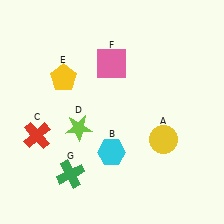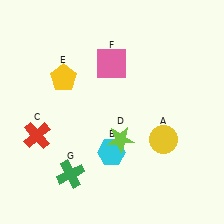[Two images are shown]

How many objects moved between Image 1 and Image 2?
1 object moved between the two images.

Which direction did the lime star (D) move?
The lime star (D) moved right.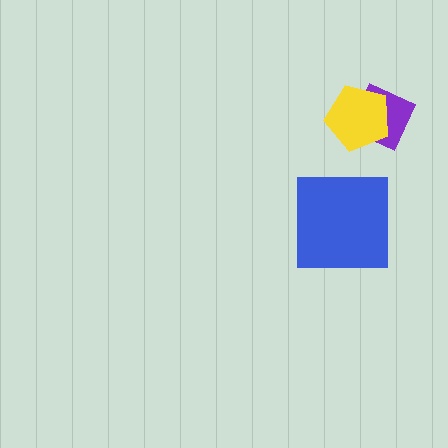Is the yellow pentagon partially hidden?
No, no other shape covers it.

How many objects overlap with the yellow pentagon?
1 object overlaps with the yellow pentagon.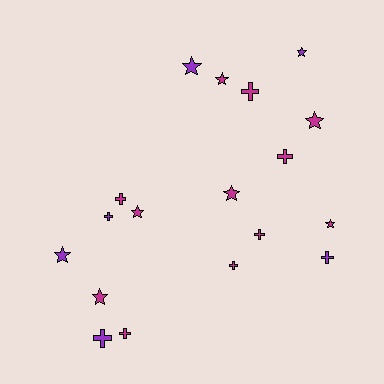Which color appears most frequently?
Magenta, with 12 objects.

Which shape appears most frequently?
Star, with 9 objects.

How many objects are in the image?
There are 18 objects.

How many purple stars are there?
There are 3 purple stars.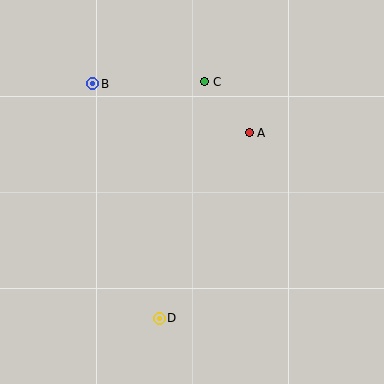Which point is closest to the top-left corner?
Point B is closest to the top-left corner.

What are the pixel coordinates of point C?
Point C is at (205, 82).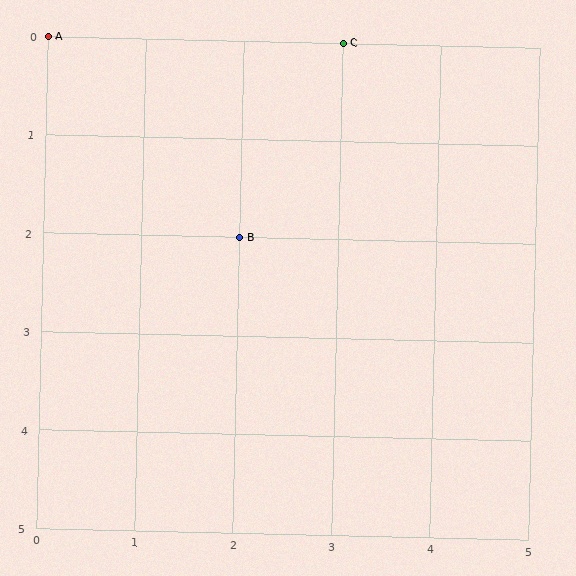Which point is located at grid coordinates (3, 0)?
Point C is at (3, 0).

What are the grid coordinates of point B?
Point B is at grid coordinates (2, 2).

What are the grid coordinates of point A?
Point A is at grid coordinates (0, 0).